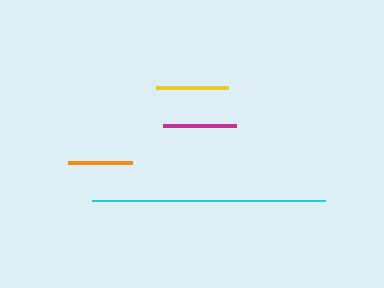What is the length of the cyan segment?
The cyan segment is approximately 232 pixels long.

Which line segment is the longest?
The cyan line is the longest at approximately 232 pixels.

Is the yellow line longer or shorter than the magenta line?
The yellow line is longer than the magenta line.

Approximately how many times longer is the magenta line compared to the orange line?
The magenta line is approximately 1.1 times the length of the orange line.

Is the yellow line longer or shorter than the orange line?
The yellow line is longer than the orange line.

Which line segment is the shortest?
The orange line is the shortest at approximately 64 pixels.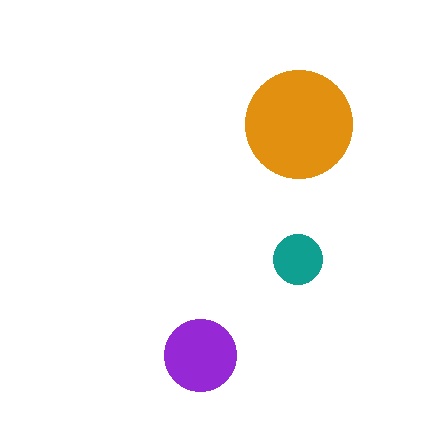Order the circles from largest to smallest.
the orange one, the purple one, the teal one.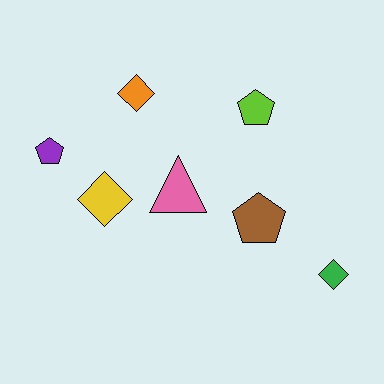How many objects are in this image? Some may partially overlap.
There are 7 objects.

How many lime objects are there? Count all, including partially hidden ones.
There is 1 lime object.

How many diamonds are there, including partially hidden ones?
There are 3 diamonds.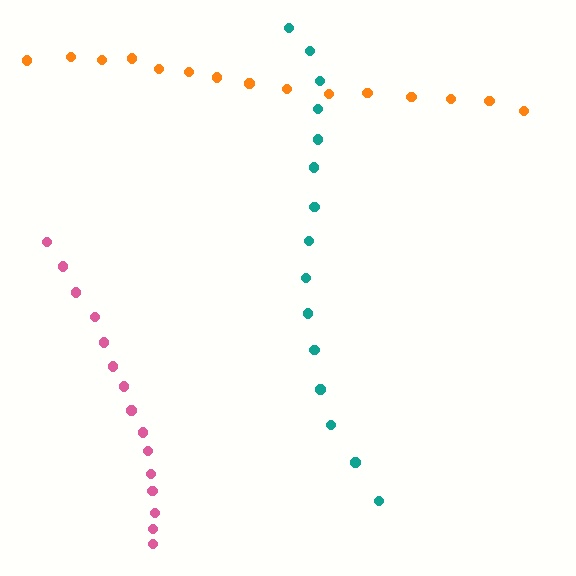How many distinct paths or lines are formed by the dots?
There are 3 distinct paths.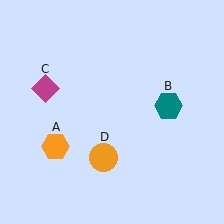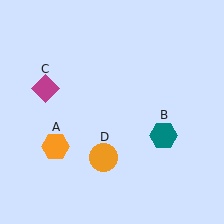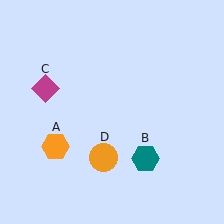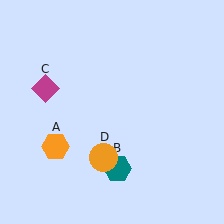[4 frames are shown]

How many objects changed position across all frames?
1 object changed position: teal hexagon (object B).